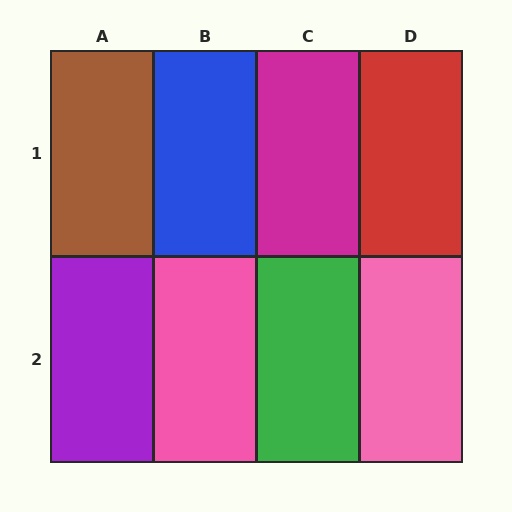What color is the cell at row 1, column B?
Blue.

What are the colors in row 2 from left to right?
Purple, pink, green, pink.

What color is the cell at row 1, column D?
Red.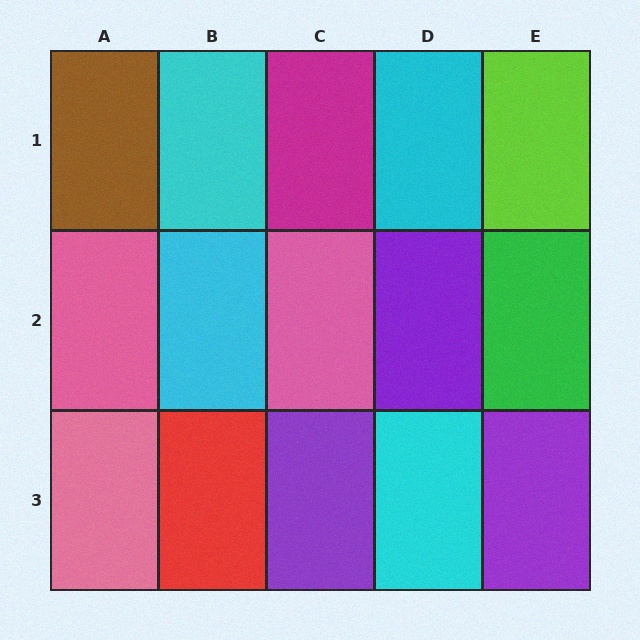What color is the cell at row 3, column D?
Cyan.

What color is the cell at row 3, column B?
Red.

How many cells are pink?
3 cells are pink.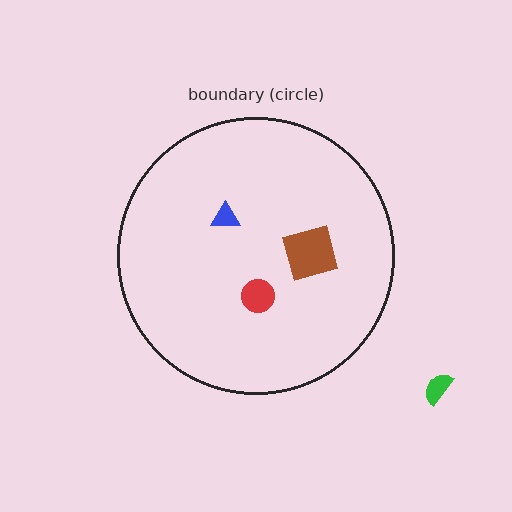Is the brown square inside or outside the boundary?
Inside.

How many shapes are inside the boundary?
3 inside, 1 outside.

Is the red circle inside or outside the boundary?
Inside.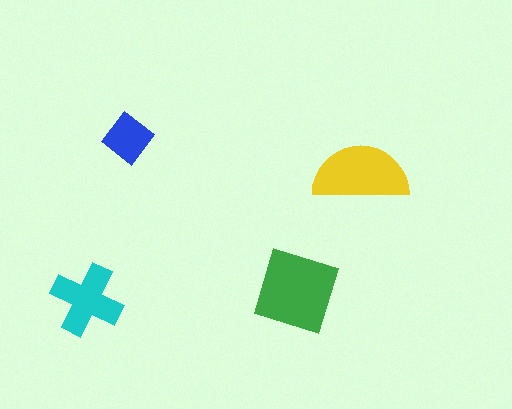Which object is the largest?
The green square.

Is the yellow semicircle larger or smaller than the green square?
Smaller.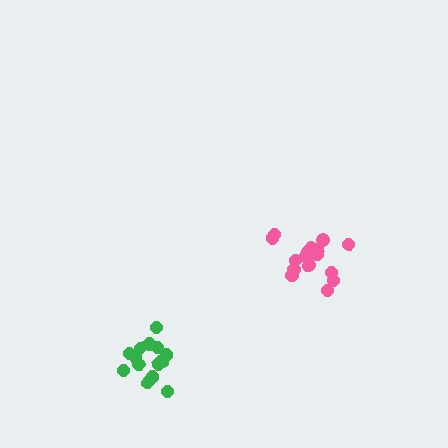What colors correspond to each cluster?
The clusters are colored: green, pink.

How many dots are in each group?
Group 1: 14 dots, Group 2: 17 dots (31 total).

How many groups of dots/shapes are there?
There are 2 groups.